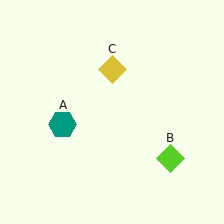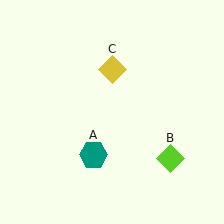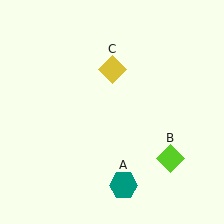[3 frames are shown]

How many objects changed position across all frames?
1 object changed position: teal hexagon (object A).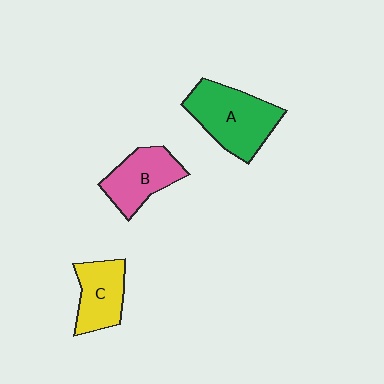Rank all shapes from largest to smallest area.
From largest to smallest: A (green), B (pink), C (yellow).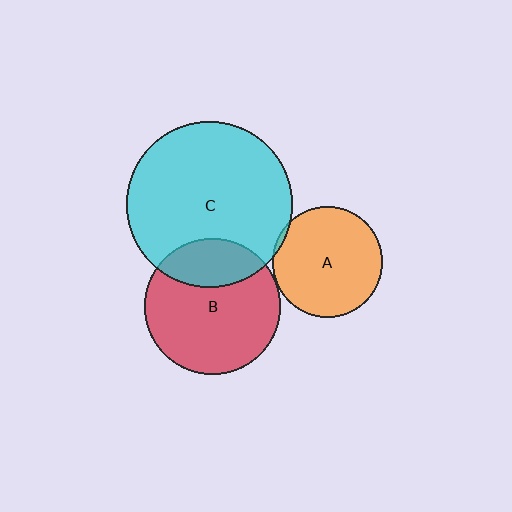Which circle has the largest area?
Circle C (cyan).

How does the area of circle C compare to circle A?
Approximately 2.2 times.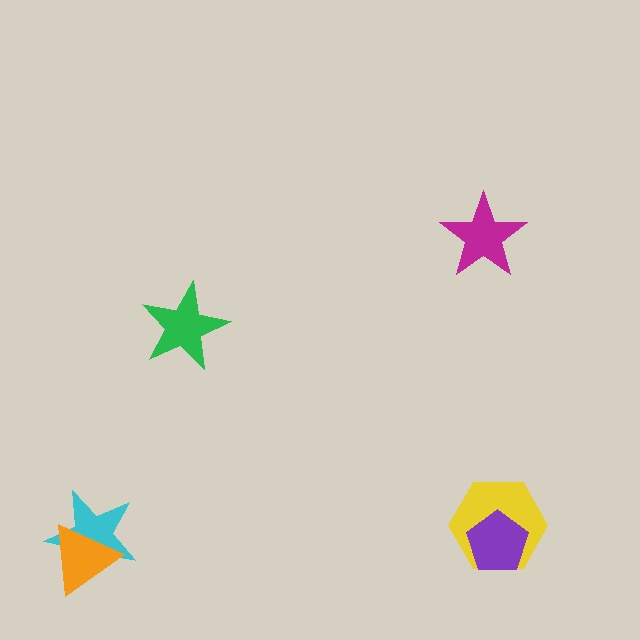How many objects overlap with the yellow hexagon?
1 object overlaps with the yellow hexagon.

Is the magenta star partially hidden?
No, no other shape covers it.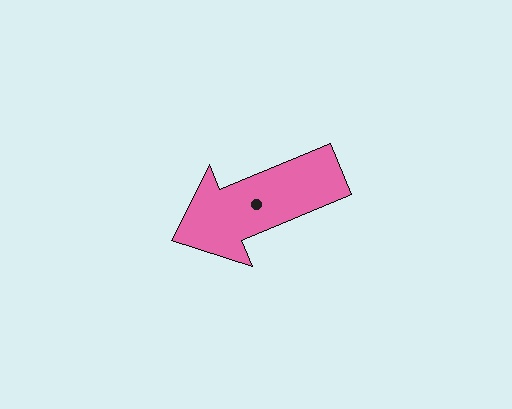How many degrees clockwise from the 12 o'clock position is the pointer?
Approximately 247 degrees.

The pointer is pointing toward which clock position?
Roughly 8 o'clock.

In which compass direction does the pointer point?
Southwest.